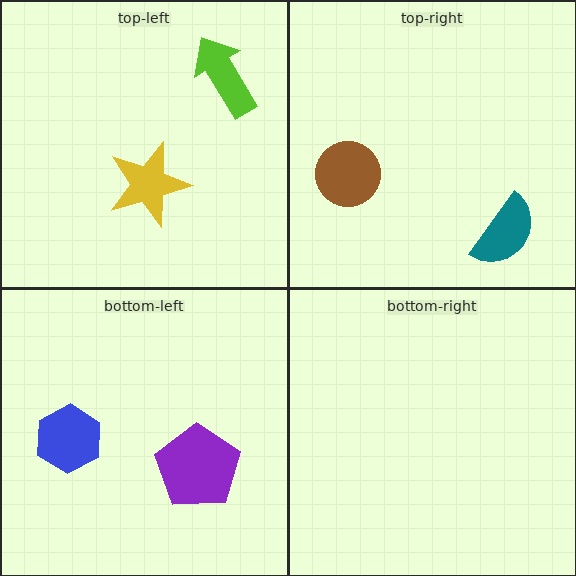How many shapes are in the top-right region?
2.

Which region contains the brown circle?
The top-right region.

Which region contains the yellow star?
The top-left region.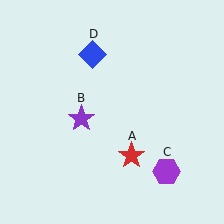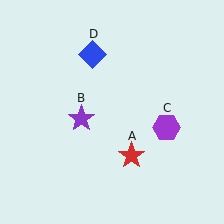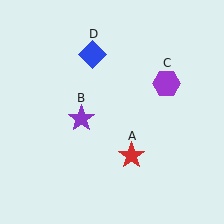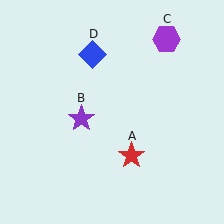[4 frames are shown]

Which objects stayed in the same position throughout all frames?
Red star (object A) and purple star (object B) and blue diamond (object D) remained stationary.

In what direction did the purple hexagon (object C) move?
The purple hexagon (object C) moved up.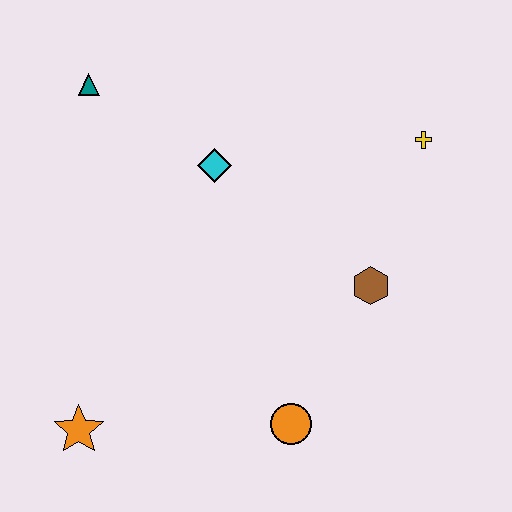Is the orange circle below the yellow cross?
Yes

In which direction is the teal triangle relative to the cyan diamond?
The teal triangle is to the left of the cyan diamond.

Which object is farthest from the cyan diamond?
The orange star is farthest from the cyan diamond.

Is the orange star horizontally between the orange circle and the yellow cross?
No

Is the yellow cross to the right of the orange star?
Yes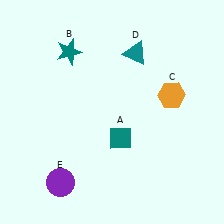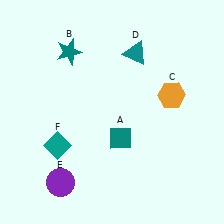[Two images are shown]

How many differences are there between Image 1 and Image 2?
There is 1 difference between the two images.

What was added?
A teal diamond (F) was added in Image 2.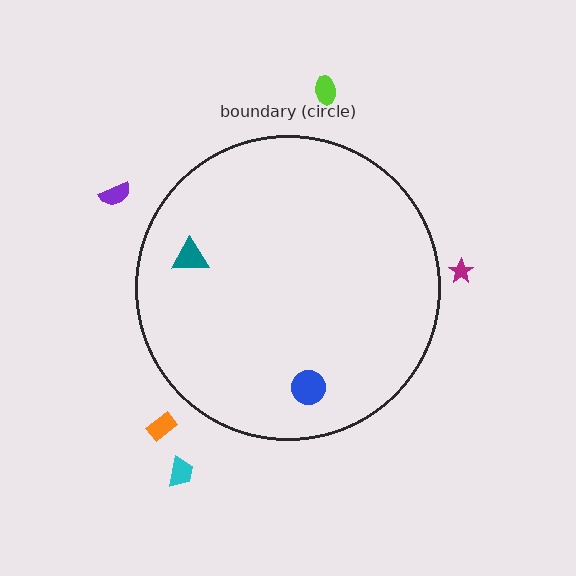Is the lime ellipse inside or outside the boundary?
Outside.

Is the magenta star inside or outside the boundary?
Outside.